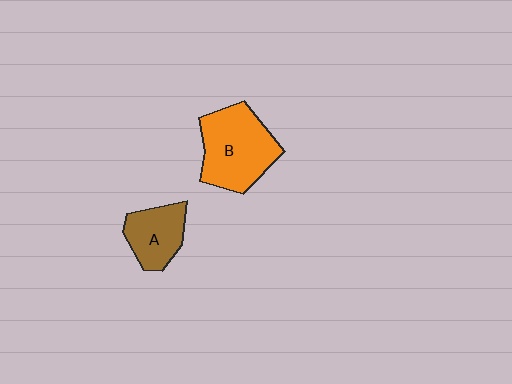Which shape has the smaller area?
Shape A (brown).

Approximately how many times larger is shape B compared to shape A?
Approximately 1.7 times.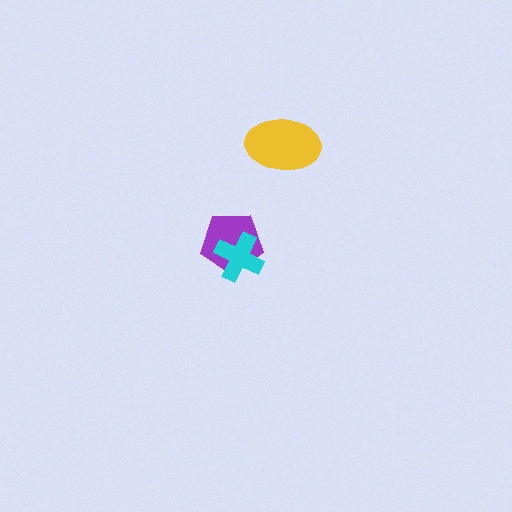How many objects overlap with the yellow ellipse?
0 objects overlap with the yellow ellipse.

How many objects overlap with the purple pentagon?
1 object overlaps with the purple pentagon.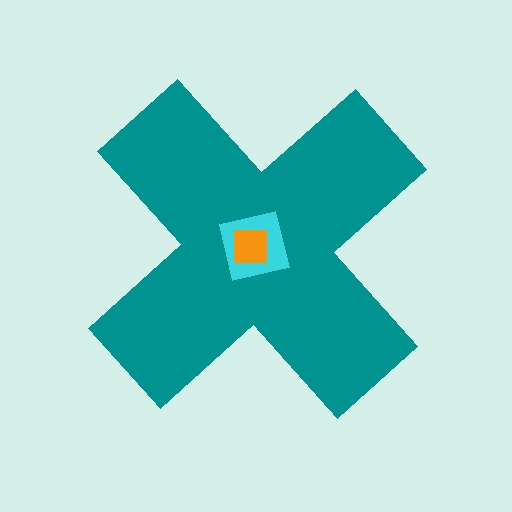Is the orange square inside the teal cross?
Yes.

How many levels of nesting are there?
3.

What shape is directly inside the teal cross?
The cyan square.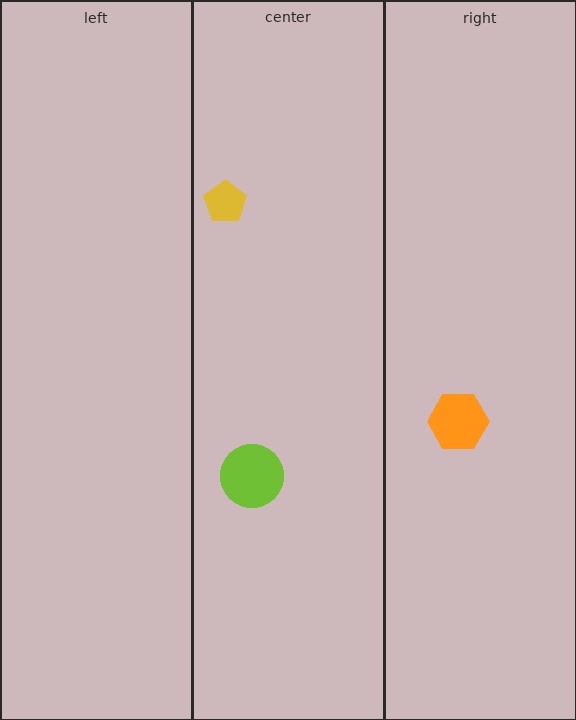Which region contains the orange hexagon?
The right region.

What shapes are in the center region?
The lime circle, the yellow pentagon.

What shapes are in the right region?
The orange hexagon.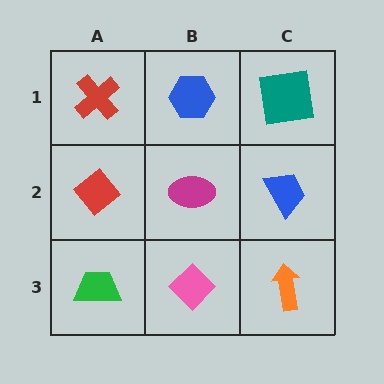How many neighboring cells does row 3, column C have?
2.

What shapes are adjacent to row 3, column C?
A blue trapezoid (row 2, column C), a pink diamond (row 3, column B).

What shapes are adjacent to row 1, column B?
A magenta ellipse (row 2, column B), a red cross (row 1, column A), a teal square (row 1, column C).